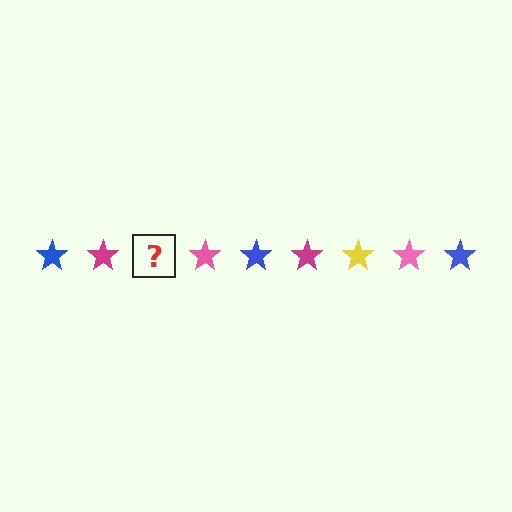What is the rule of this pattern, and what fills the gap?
The rule is that the pattern cycles through blue, magenta, yellow, pink stars. The gap should be filled with a yellow star.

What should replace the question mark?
The question mark should be replaced with a yellow star.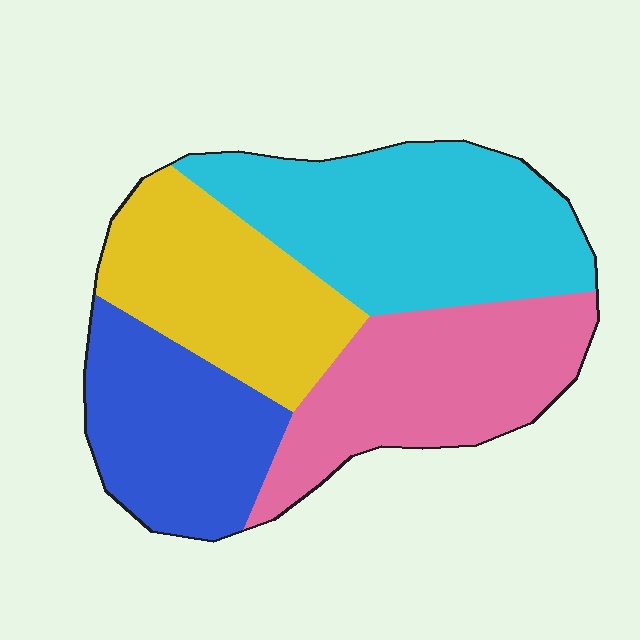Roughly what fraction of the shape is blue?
Blue takes up between a sixth and a third of the shape.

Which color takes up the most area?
Cyan, at roughly 30%.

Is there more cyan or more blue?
Cyan.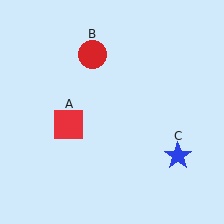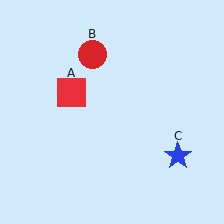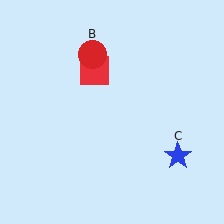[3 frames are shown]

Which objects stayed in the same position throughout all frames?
Red circle (object B) and blue star (object C) remained stationary.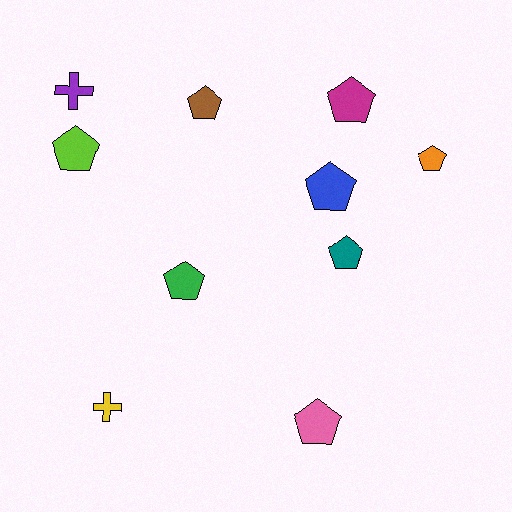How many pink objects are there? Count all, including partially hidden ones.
There is 1 pink object.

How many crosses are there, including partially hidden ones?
There are 2 crosses.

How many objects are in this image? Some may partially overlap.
There are 10 objects.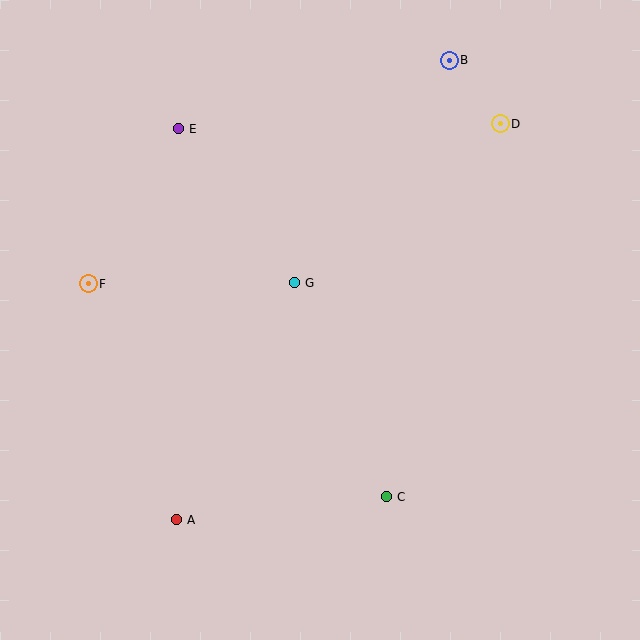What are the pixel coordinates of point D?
Point D is at (500, 124).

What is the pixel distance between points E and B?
The distance between E and B is 279 pixels.